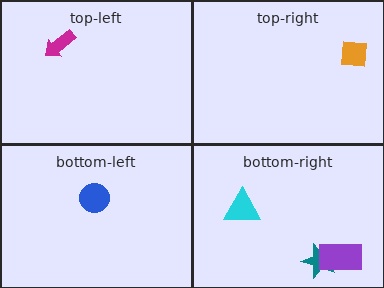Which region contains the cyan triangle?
The bottom-right region.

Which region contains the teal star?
The bottom-right region.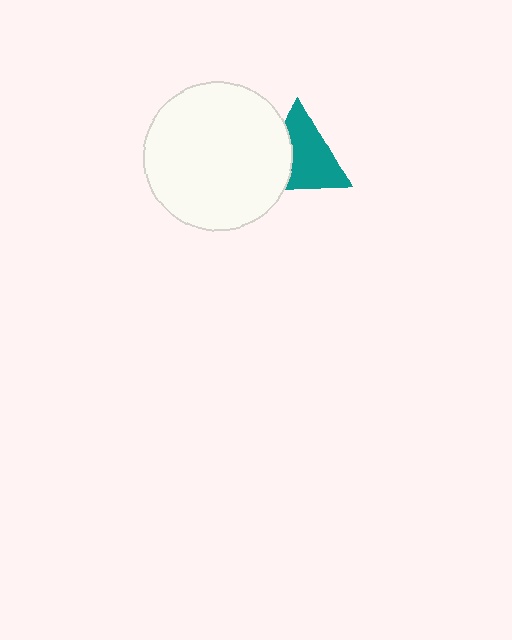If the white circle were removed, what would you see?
You would see the complete teal triangle.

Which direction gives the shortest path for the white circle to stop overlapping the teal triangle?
Moving left gives the shortest separation.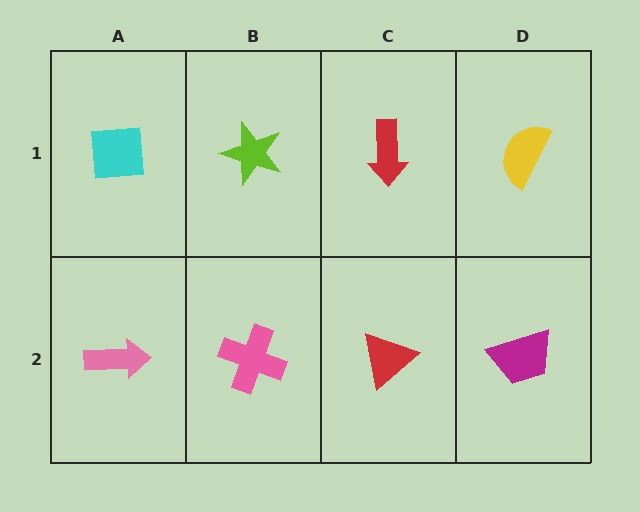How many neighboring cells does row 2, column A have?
2.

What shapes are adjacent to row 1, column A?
A pink arrow (row 2, column A), a lime star (row 1, column B).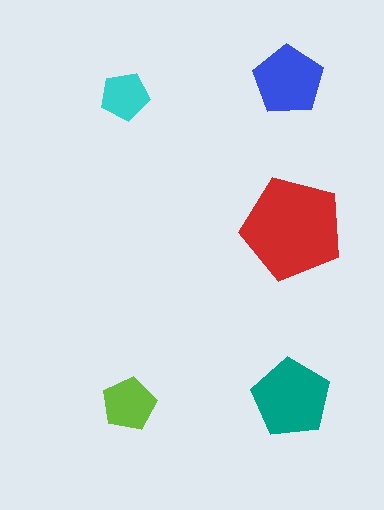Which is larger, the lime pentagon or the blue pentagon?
The blue one.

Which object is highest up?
The blue pentagon is topmost.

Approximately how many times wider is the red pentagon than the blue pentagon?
About 1.5 times wider.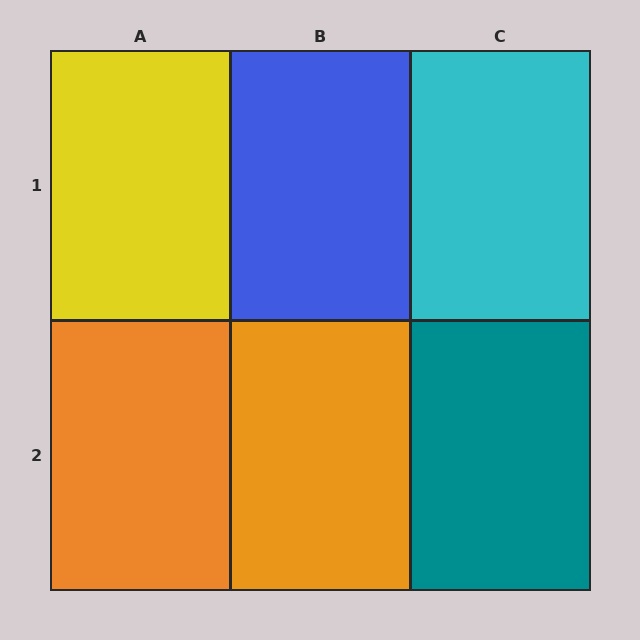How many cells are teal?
1 cell is teal.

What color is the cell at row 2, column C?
Teal.